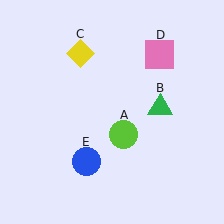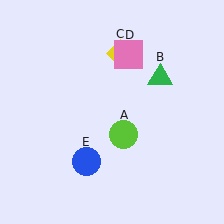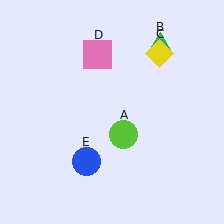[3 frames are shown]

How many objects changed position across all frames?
3 objects changed position: green triangle (object B), yellow diamond (object C), pink square (object D).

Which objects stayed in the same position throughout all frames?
Lime circle (object A) and blue circle (object E) remained stationary.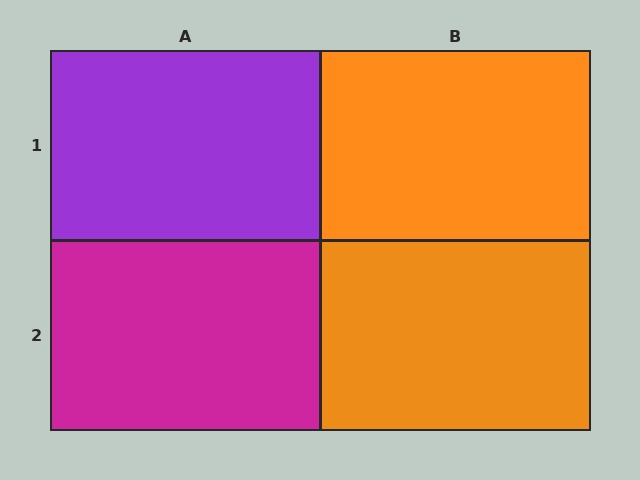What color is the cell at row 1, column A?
Purple.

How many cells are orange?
2 cells are orange.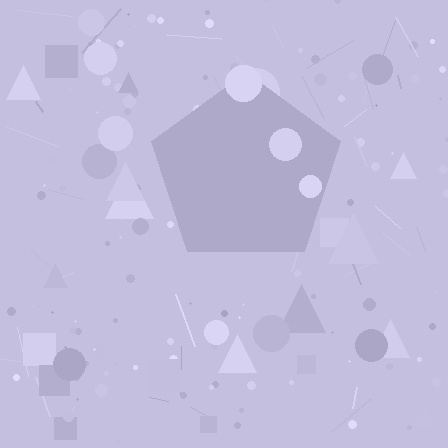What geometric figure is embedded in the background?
A pentagon is embedded in the background.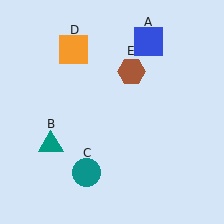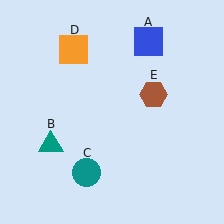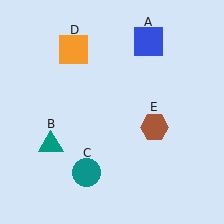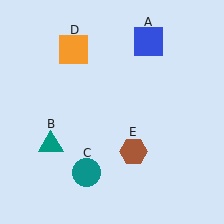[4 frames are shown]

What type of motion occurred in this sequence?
The brown hexagon (object E) rotated clockwise around the center of the scene.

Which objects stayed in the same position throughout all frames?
Blue square (object A) and teal triangle (object B) and teal circle (object C) and orange square (object D) remained stationary.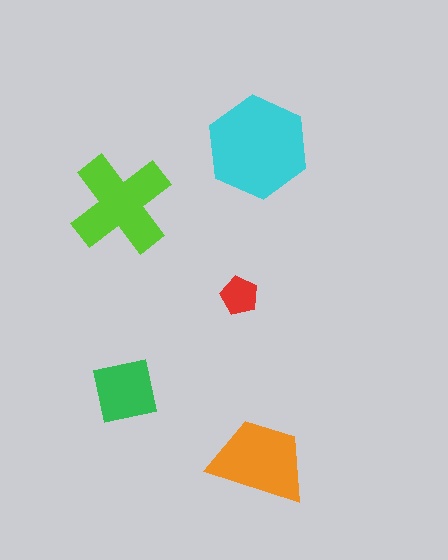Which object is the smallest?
The red pentagon.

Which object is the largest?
The cyan hexagon.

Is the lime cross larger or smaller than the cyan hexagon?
Smaller.